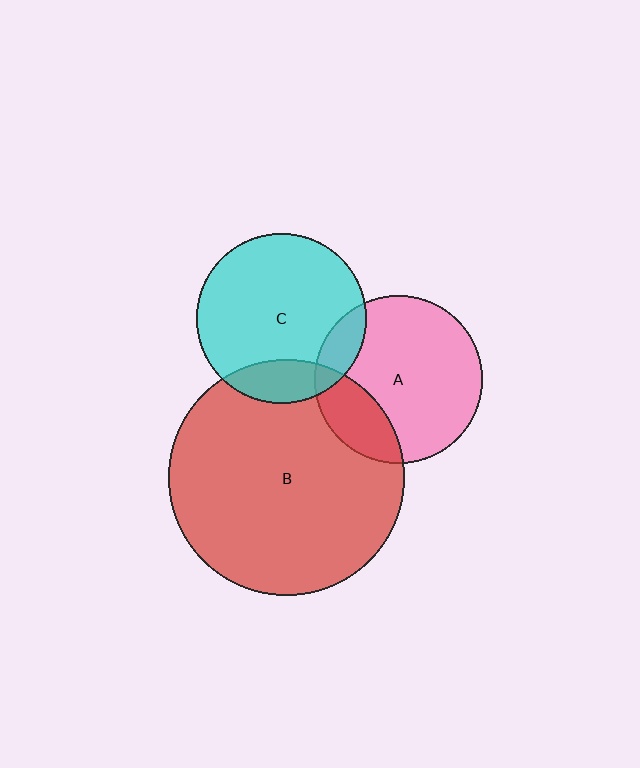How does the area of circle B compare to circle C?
Approximately 1.9 times.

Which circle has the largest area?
Circle B (red).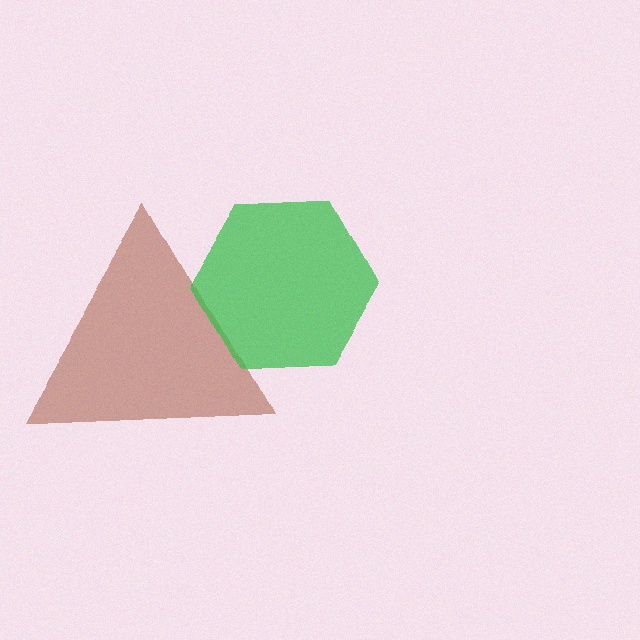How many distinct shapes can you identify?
There are 2 distinct shapes: a brown triangle, a green hexagon.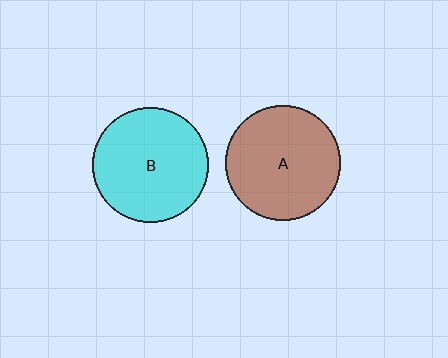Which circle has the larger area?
Circle B (cyan).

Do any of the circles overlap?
No, none of the circles overlap.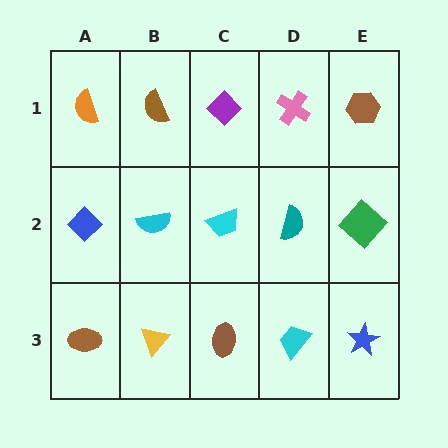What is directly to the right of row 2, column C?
A teal semicircle.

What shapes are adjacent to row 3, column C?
A cyan trapezoid (row 2, column C), a yellow triangle (row 3, column B), a cyan trapezoid (row 3, column D).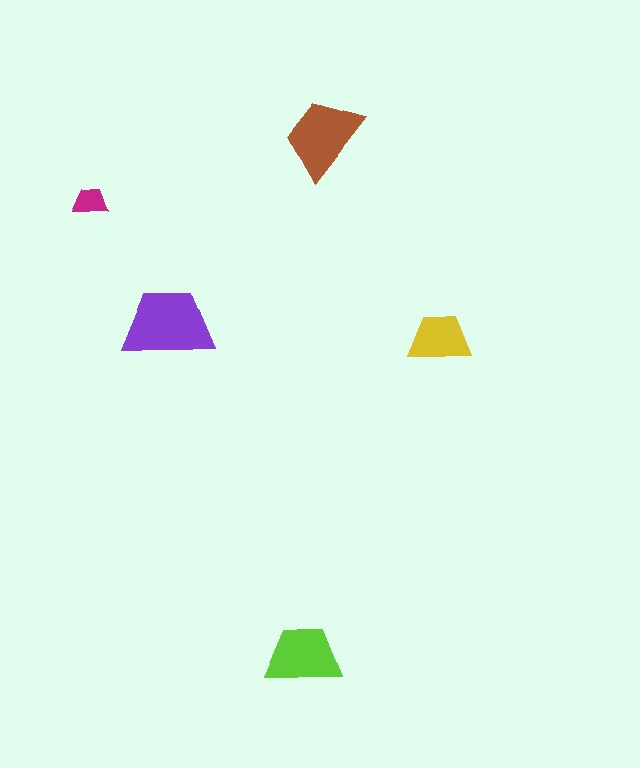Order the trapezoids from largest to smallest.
the purple one, the brown one, the lime one, the yellow one, the magenta one.